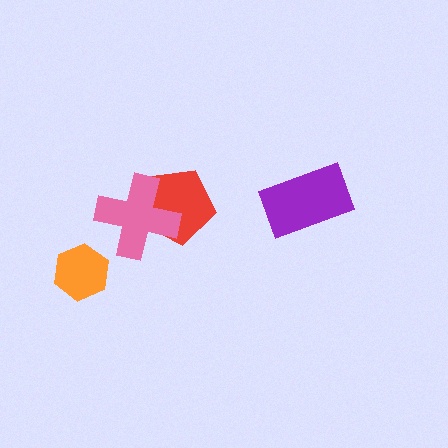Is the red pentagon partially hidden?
Yes, it is partially covered by another shape.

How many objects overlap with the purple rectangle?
0 objects overlap with the purple rectangle.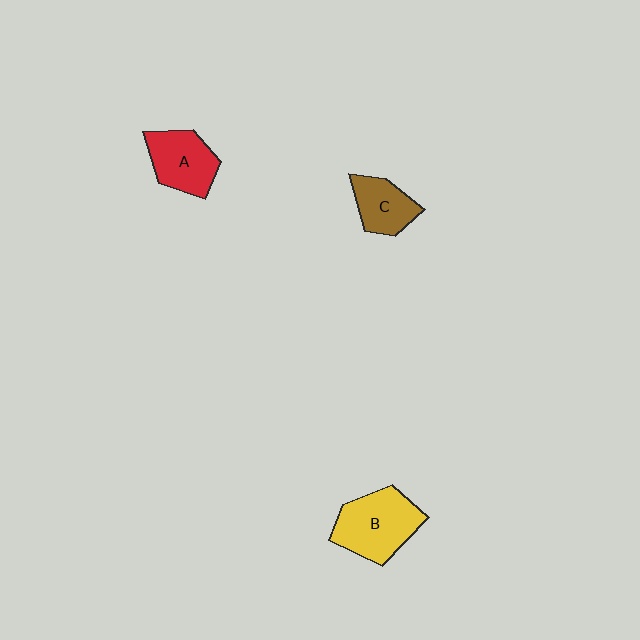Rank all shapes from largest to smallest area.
From largest to smallest: B (yellow), A (red), C (brown).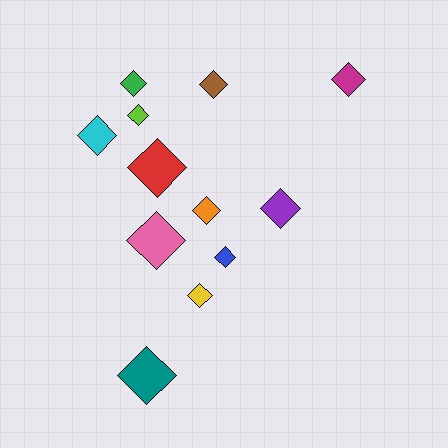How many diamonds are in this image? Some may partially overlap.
There are 12 diamonds.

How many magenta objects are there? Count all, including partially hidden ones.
There is 1 magenta object.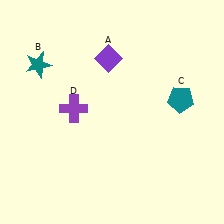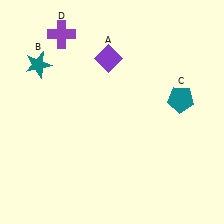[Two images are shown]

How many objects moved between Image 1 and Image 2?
1 object moved between the two images.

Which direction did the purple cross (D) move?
The purple cross (D) moved up.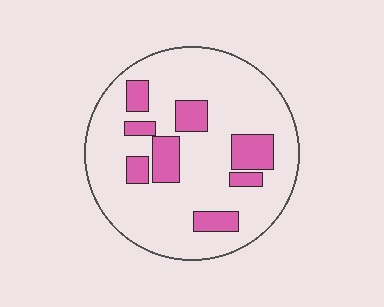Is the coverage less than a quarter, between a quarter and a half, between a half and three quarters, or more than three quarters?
Less than a quarter.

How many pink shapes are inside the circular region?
8.